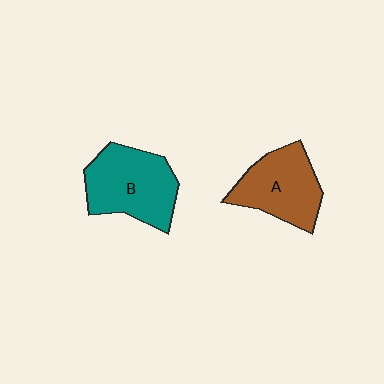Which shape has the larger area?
Shape B (teal).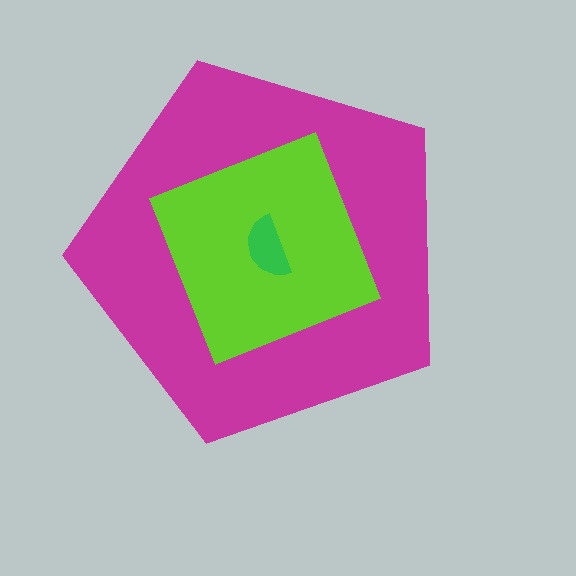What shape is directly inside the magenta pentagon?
The lime diamond.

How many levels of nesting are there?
3.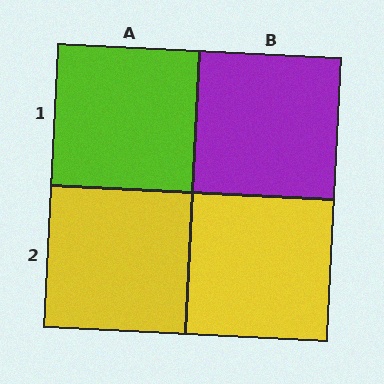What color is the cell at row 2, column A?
Yellow.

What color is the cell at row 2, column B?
Yellow.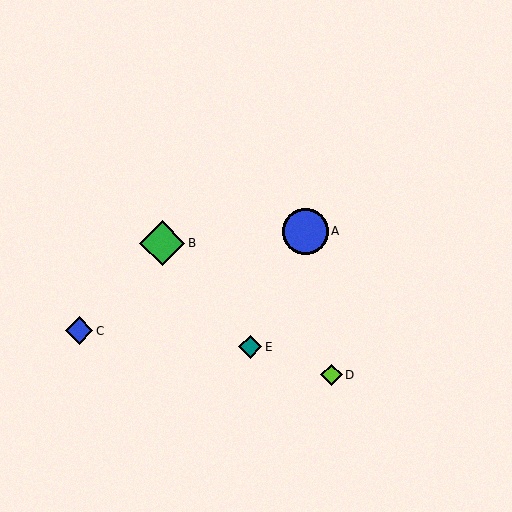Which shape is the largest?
The blue circle (labeled A) is the largest.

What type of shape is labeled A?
Shape A is a blue circle.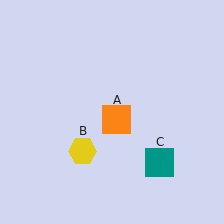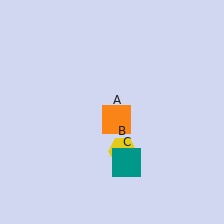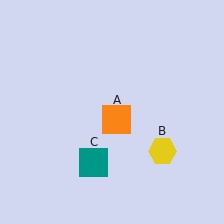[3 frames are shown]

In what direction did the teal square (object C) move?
The teal square (object C) moved left.